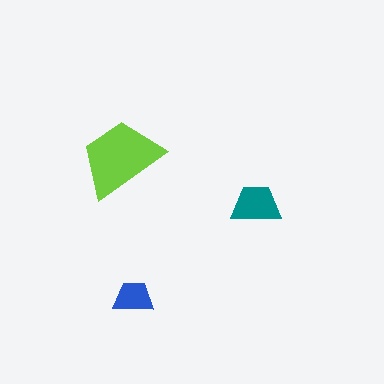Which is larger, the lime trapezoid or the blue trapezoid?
The lime one.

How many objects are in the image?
There are 3 objects in the image.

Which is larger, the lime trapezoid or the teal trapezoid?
The lime one.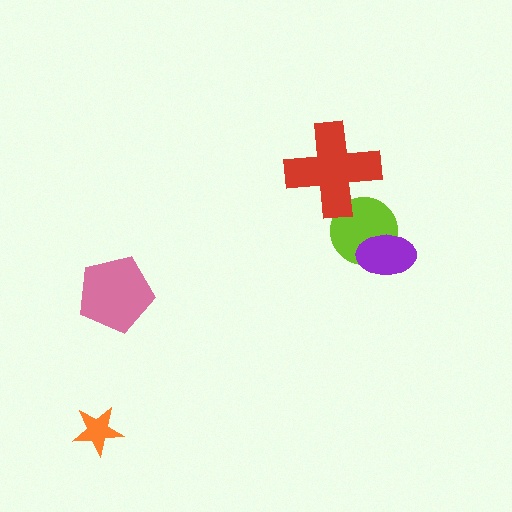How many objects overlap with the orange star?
0 objects overlap with the orange star.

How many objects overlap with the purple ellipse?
1 object overlaps with the purple ellipse.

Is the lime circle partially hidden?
Yes, it is partially covered by another shape.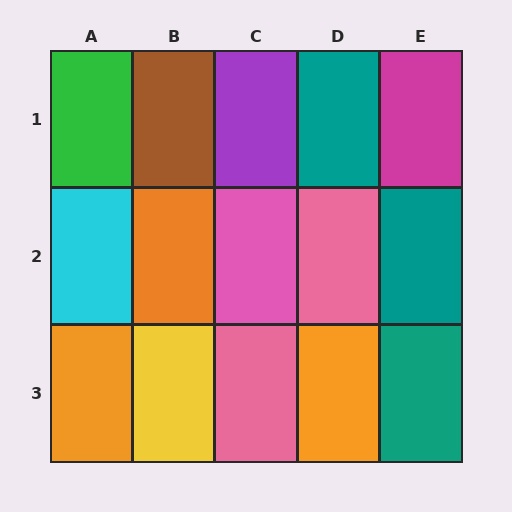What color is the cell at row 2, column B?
Orange.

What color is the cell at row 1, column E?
Magenta.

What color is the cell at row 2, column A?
Cyan.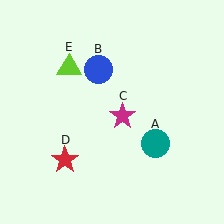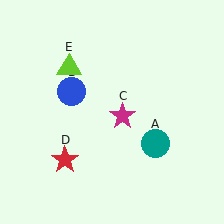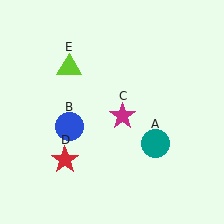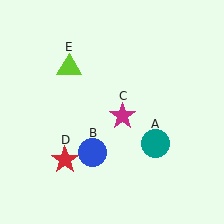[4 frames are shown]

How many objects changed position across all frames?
1 object changed position: blue circle (object B).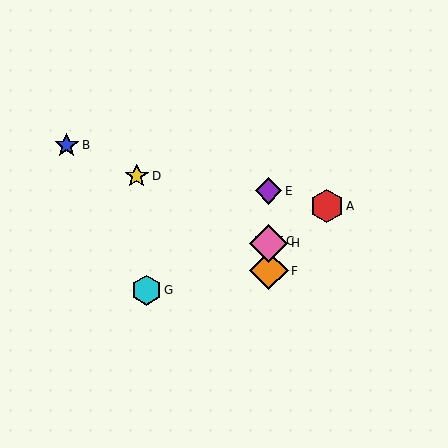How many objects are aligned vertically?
4 objects (C, E, F, H) are aligned vertically.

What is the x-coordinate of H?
Object H is at x≈269.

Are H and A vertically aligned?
No, H is at x≈269 and A is at x≈327.